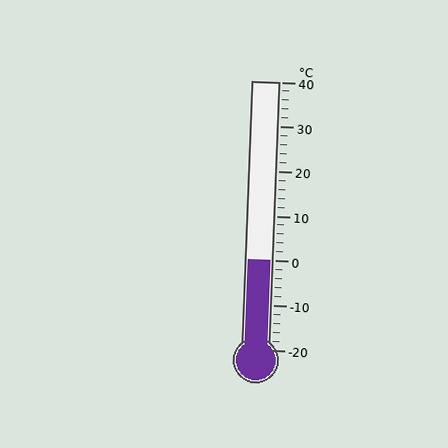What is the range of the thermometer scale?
The thermometer scale ranges from -20°C to 40°C.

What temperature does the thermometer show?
The thermometer shows approximately 0°C.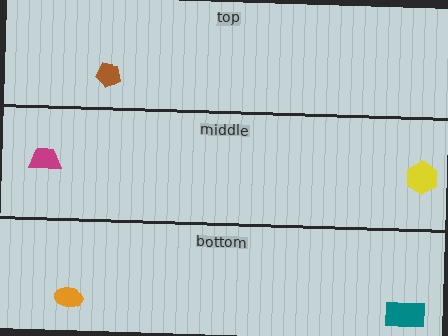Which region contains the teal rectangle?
The bottom region.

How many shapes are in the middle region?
2.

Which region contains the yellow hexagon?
The middle region.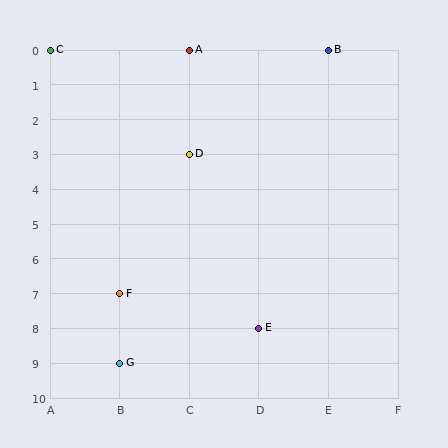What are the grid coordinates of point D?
Point D is at grid coordinates (C, 3).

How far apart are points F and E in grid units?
Points F and E are 2 columns and 1 row apart (about 2.2 grid units diagonally).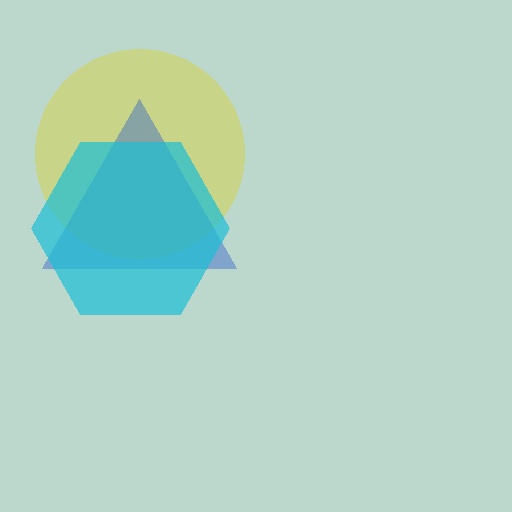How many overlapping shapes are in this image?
There are 3 overlapping shapes in the image.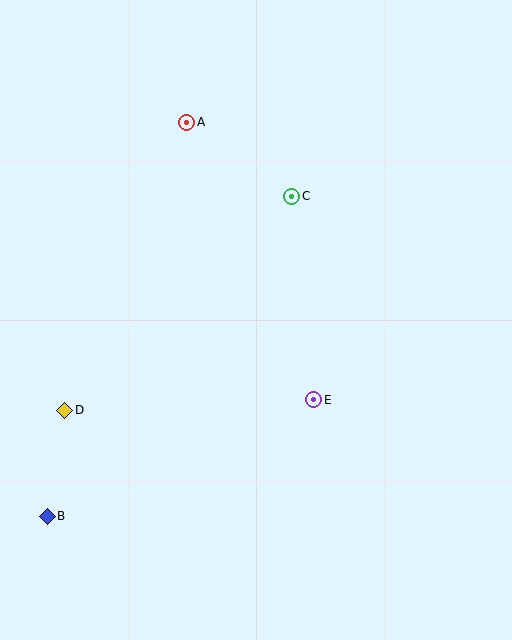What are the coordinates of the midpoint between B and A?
The midpoint between B and A is at (117, 319).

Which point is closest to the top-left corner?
Point A is closest to the top-left corner.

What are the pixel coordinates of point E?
Point E is at (314, 400).